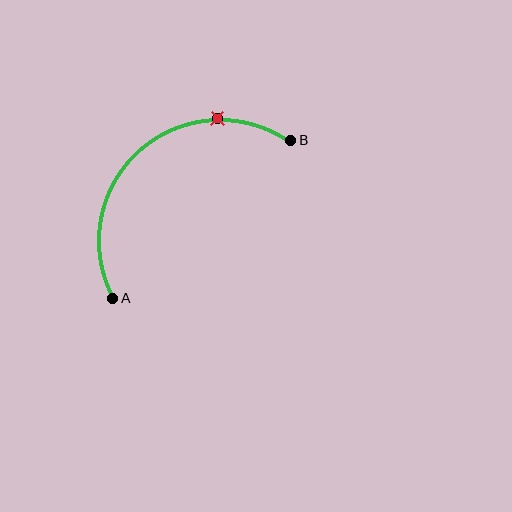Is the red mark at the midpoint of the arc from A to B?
No. The red mark lies on the arc but is closer to endpoint B. The arc midpoint would be at the point on the curve equidistant along the arc from both A and B.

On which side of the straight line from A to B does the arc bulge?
The arc bulges above and to the left of the straight line connecting A and B.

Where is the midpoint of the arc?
The arc midpoint is the point on the curve farthest from the straight line joining A and B. It sits above and to the left of that line.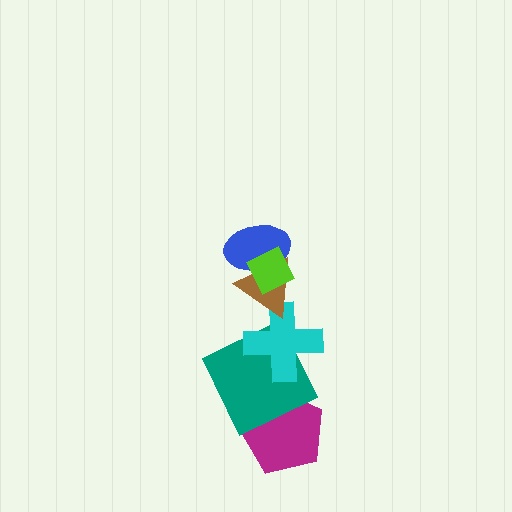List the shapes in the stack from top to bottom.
From top to bottom: the lime diamond, the blue ellipse, the brown triangle, the cyan cross, the teal square, the magenta pentagon.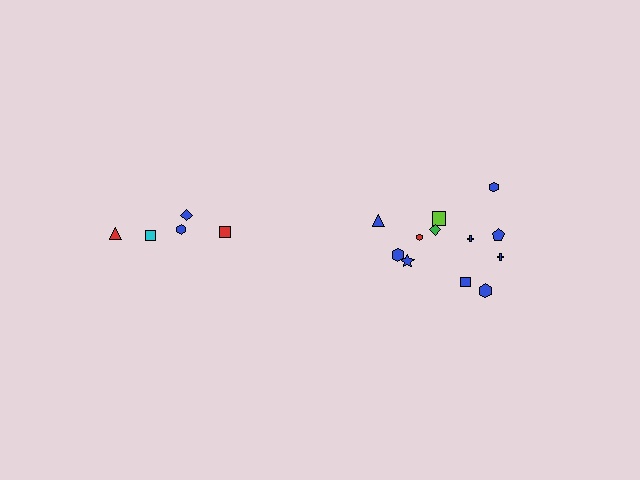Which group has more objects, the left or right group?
The right group.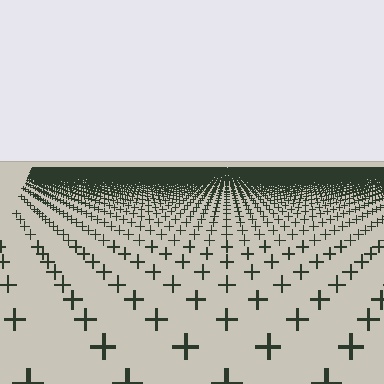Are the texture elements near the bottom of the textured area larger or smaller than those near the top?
Larger. Near the bottom, elements are closer to the viewer and appear at a bigger on-screen size.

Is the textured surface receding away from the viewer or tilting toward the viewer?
The surface is receding away from the viewer. Texture elements get smaller and denser toward the top.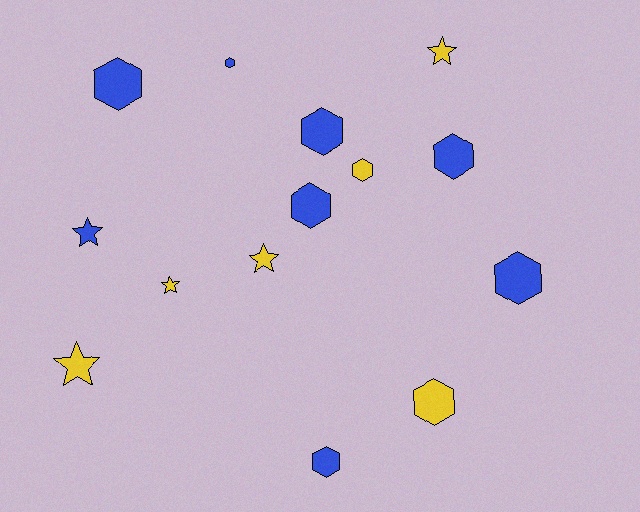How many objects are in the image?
There are 14 objects.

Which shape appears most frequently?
Hexagon, with 9 objects.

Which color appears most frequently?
Blue, with 8 objects.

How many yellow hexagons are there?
There are 2 yellow hexagons.